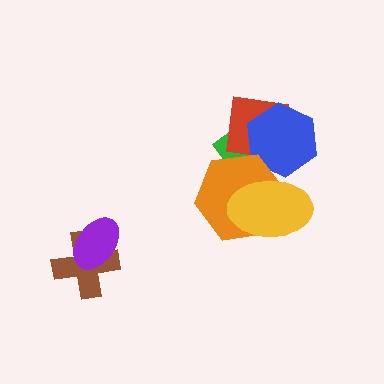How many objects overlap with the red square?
2 objects overlap with the red square.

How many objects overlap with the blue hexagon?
4 objects overlap with the blue hexagon.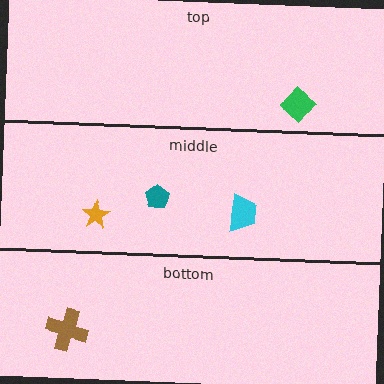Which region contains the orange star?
The middle region.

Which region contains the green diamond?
The top region.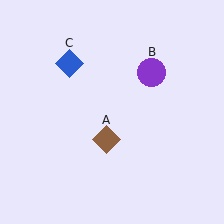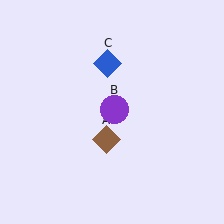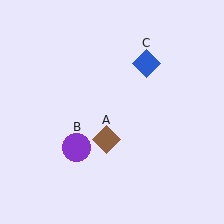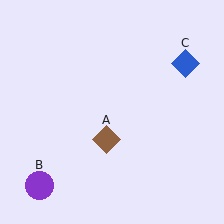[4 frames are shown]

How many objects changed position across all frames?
2 objects changed position: purple circle (object B), blue diamond (object C).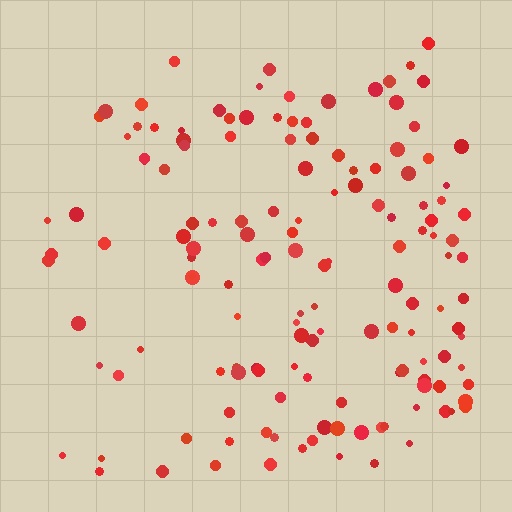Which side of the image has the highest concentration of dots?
The right.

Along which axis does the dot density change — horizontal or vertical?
Horizontal.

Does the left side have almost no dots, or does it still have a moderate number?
Still a moderate number, just noticeably fewer than the right.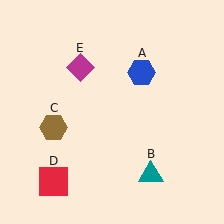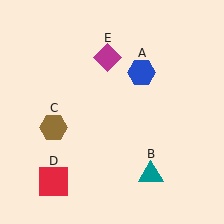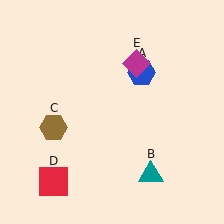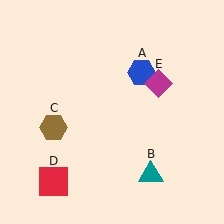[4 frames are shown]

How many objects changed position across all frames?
1 object changed position: magenta diamond (object E).